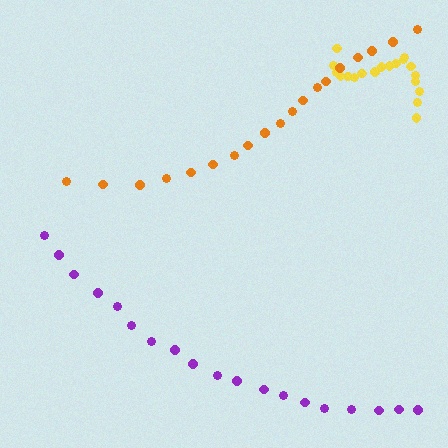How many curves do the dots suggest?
There are 3 distinct paths.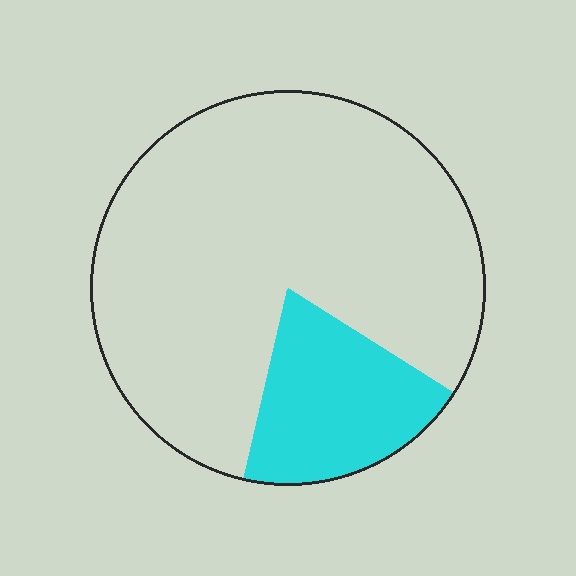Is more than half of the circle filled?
No.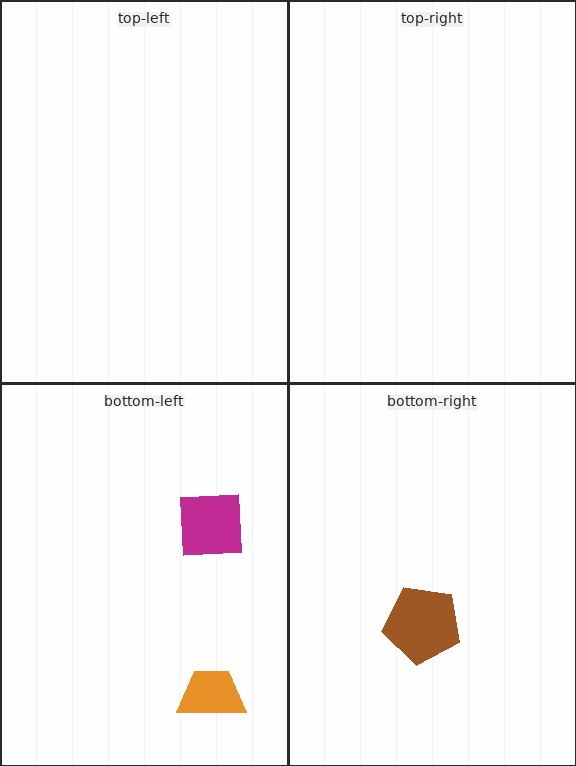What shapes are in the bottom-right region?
The brown pentagon.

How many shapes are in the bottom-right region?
1.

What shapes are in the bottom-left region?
The orange trapezoid, the magenta square.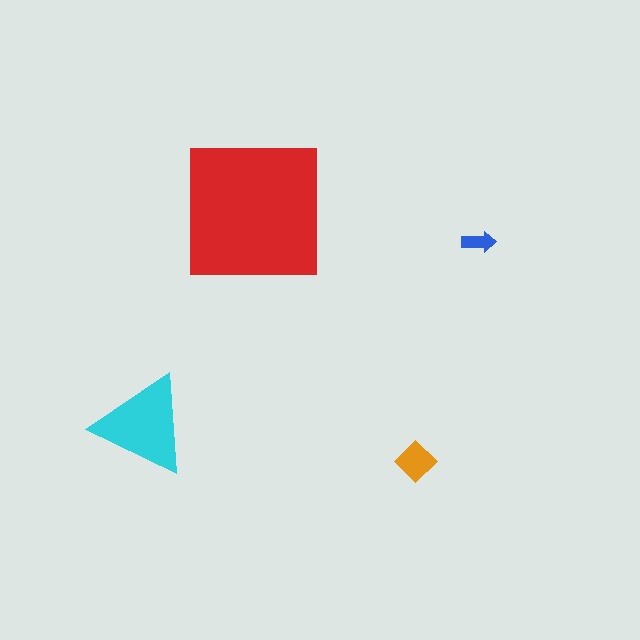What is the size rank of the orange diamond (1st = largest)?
3rd.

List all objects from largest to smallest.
The red square, the cyan triangle, the orange diamond, the blue arrow.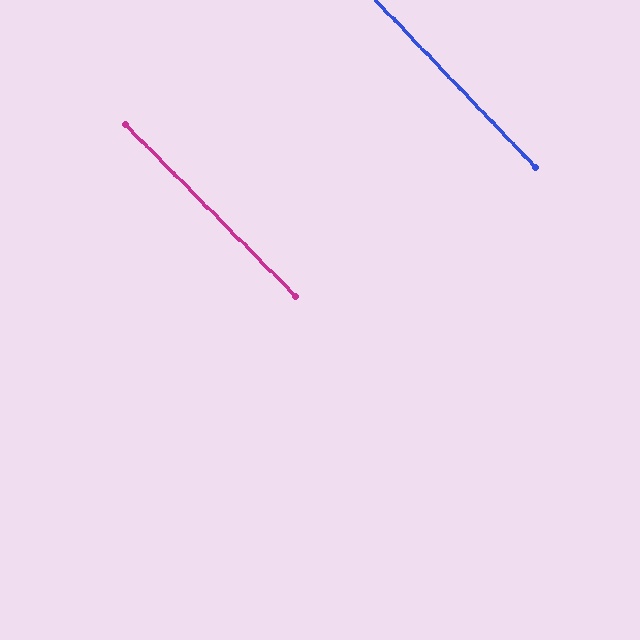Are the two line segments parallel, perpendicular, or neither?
Parallel — their directions differ by only 1.2°.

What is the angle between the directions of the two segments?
Approximately 1 degree.